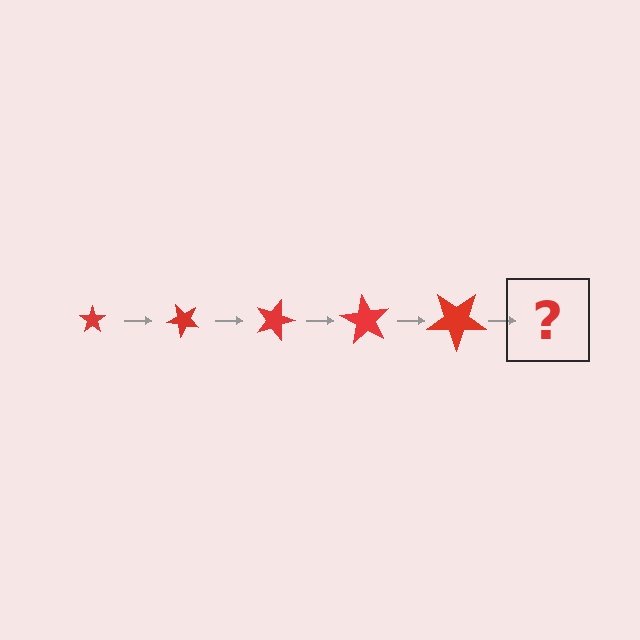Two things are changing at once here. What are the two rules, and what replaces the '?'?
The two rules are that the star grows larger each step and it rotates 45 degrees each step. The '?' should be a star, larger than the previous one and rotated 225 degrees from the start.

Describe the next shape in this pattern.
It should be a star, larger than the previous one and rotated 225 degrees from the start.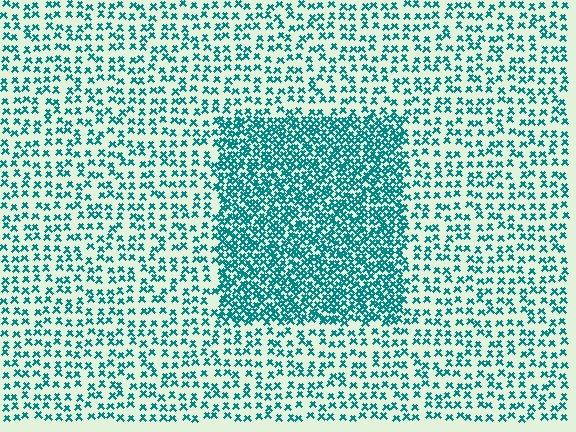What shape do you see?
I see a rectangle.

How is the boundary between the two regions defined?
The boundary is defined by a change in element density (approximately 2.4x ratio). All elements are the same color, size, and shape.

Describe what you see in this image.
The image contains small teal elements arranged at two different densities. A rectangle-shaped region is visible where the elements are more densely packed than the surrounding area.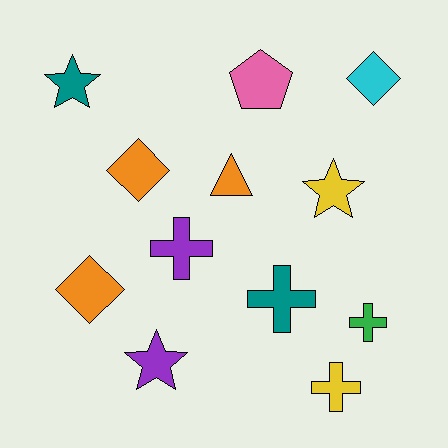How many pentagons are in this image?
There is 1 pentagon.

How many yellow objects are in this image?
There are 2 yellow objects.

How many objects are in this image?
There are 12 objects.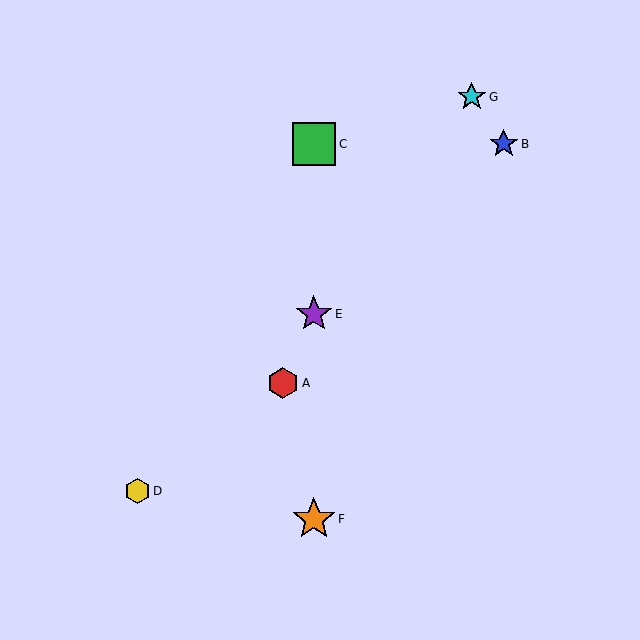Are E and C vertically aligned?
Yes, both are at x≈314.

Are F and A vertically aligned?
No, F is at x≈314 and A is at x≈283.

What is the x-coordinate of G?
Object G is at x≈472.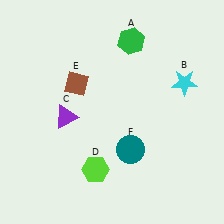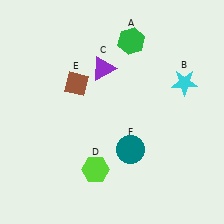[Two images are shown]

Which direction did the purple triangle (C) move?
The purple triangle (C) moved up.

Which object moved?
The purple triangle (C) moved up.